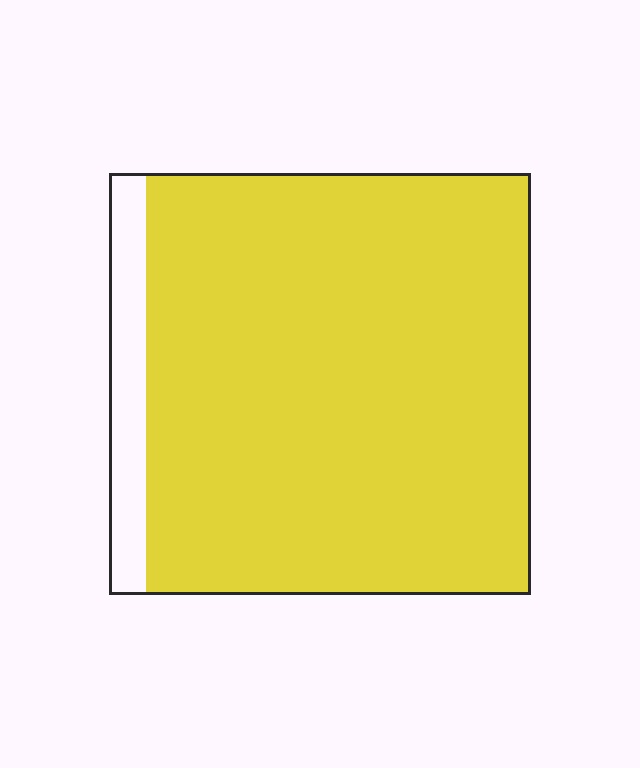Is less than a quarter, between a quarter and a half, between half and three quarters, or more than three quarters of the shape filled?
More than three quarters.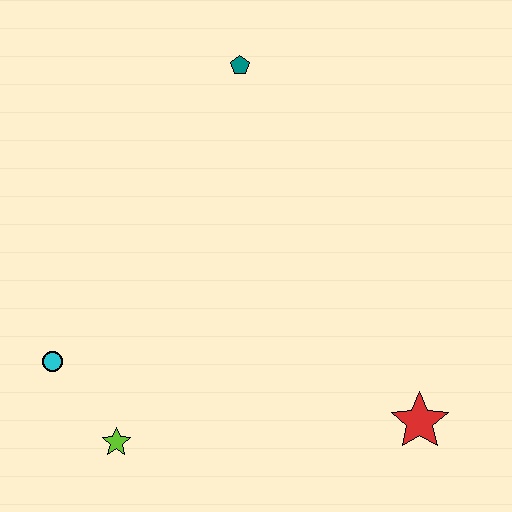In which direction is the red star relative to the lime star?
The red star is to the right of the lime star.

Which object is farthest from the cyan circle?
The red star is farthest from the cyan circle.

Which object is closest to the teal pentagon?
The cyan circle is closest to the teal pentagon.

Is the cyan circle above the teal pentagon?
No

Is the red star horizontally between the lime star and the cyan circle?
No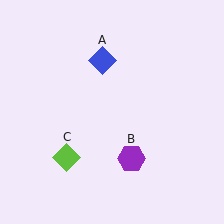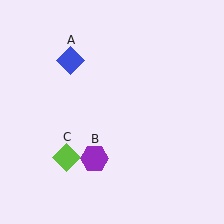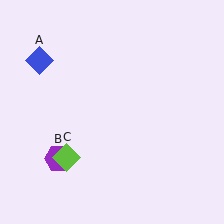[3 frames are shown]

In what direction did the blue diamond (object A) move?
The blue diamond (object A) moved left.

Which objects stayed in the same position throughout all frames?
Lime diamond (object C) remained stationary.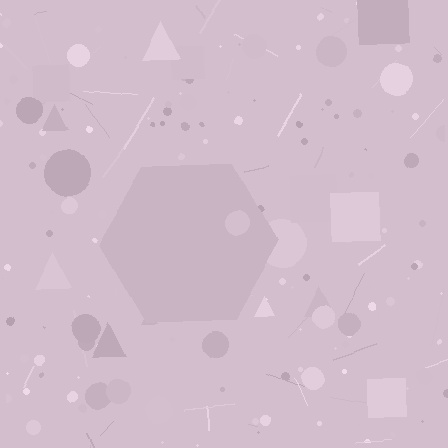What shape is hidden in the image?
A hexagon is hidden in the image.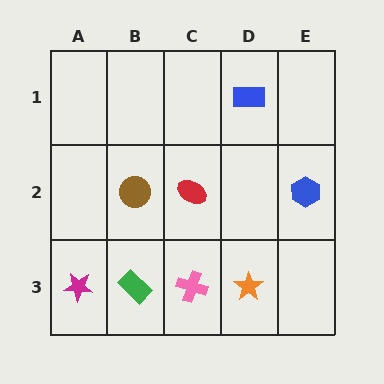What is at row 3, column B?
A green rectangle.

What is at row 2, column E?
A blue hexagon.